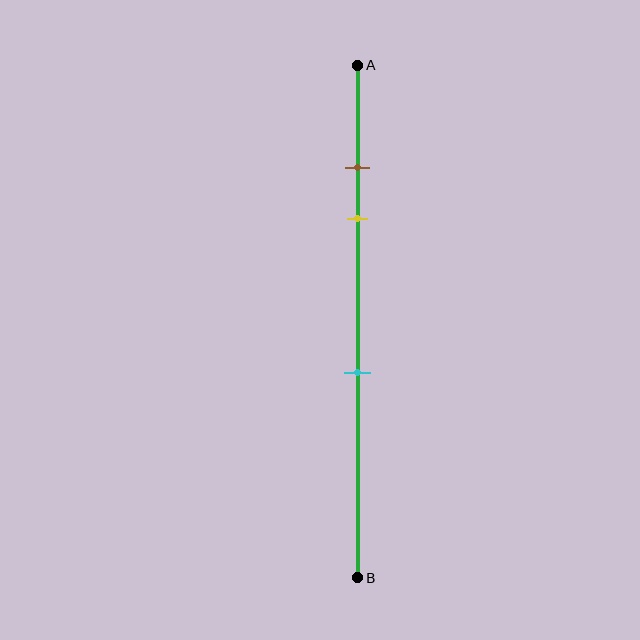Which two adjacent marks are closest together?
The brown and yellow marks are the closest adjacent pair.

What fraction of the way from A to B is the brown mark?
The brown mark is approximately 20% (0.2) of the way from A to B.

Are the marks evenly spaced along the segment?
No, the marks are not evenly spaced.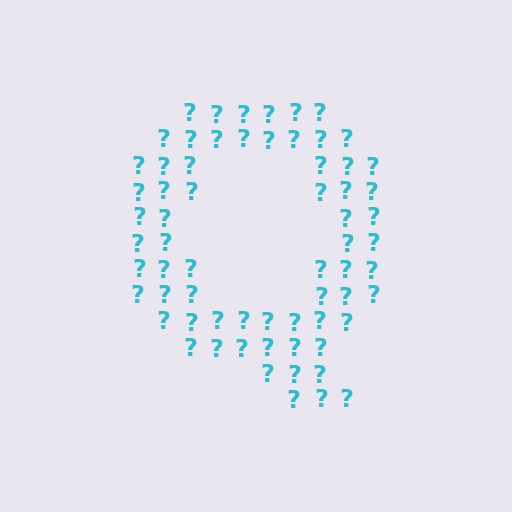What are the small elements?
The small elements are question marks.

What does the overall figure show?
The overall figure shows the letter Q.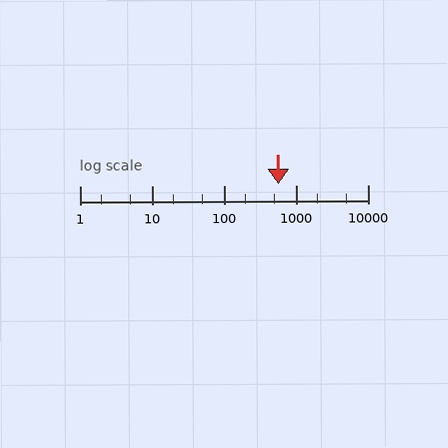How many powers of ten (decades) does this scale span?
The scale spans 4 decades, from 1 to 10000.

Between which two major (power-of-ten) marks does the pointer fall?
The pointer is between 100 and 1000.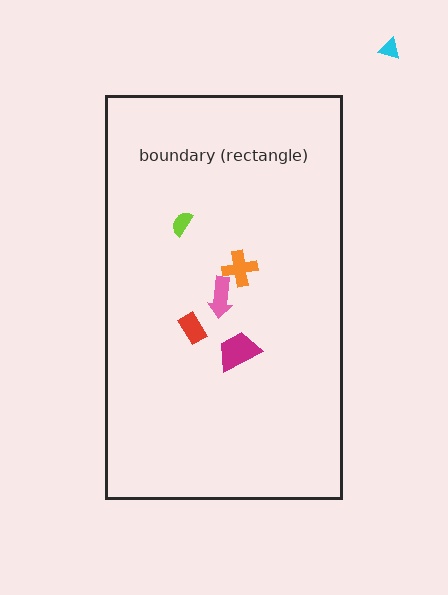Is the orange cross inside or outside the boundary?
Inside.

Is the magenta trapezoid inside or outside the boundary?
Inside.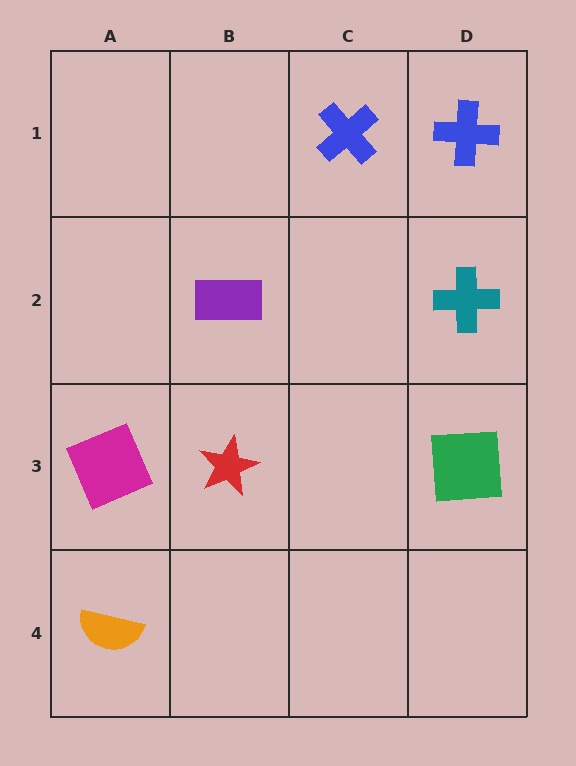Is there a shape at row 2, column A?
No, that cell is empty.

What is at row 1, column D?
A blue cross.